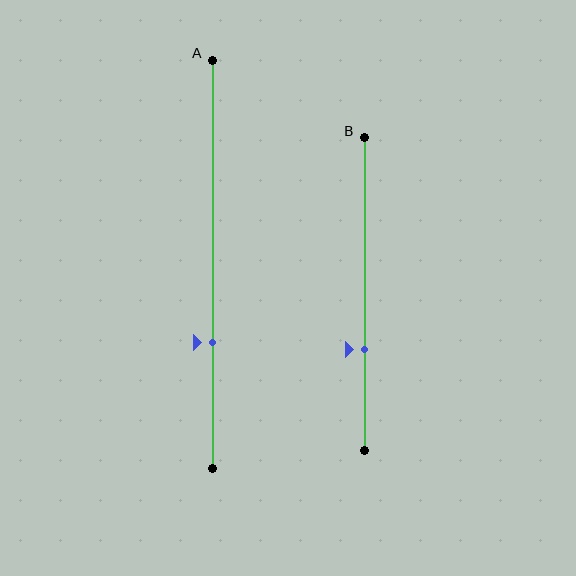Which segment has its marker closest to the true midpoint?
Segment B has its marker closest to the true midpoint.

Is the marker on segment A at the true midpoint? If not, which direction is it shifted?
No, the marker on segment A is shifted downward by about 19% of the segment length.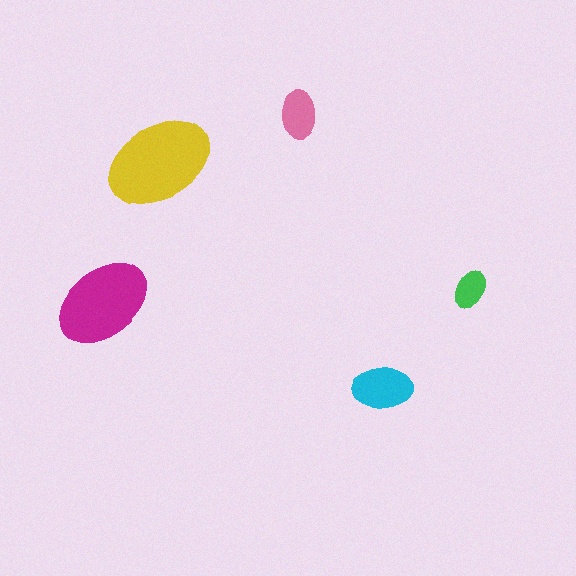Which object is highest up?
The pink ellipse is topmost.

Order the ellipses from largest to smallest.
the yellow one, the magenta one, the cyan one, the pink one, the green one.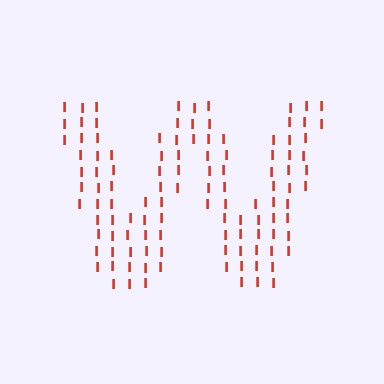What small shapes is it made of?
It is made of small letter I's.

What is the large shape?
The large shape is the letter W.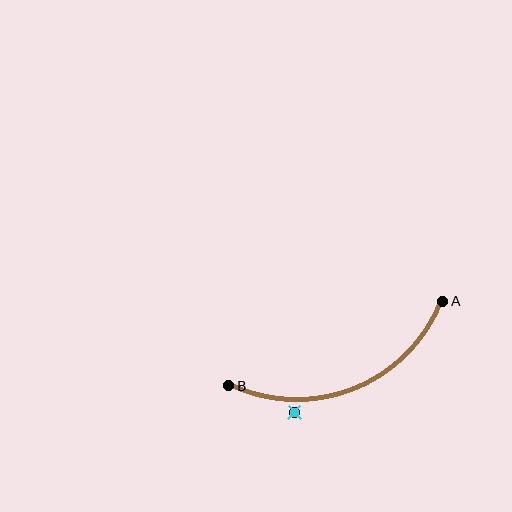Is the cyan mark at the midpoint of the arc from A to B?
No — the cyan mark does not lie on the arc at all. It sits slightly outside the curve.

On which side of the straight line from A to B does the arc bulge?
The arc bulges below the straight line connecting A and B.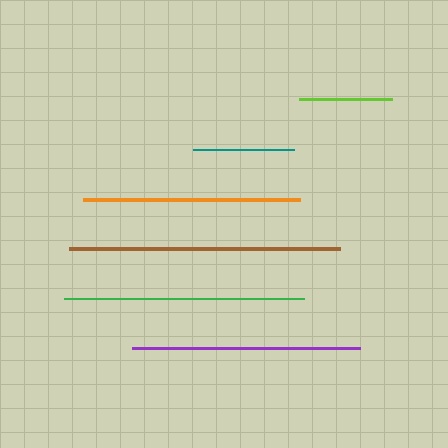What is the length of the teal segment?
The teal segment is approximately 101 pixels long.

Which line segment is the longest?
The brown line is the longest at approximately 271 pixels.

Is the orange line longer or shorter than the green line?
The green line is longer than the orange line.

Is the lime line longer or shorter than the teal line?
The teal line is longer than the lime line.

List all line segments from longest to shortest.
From longest to shortest: brown, green, purple, orange, teal, lime.